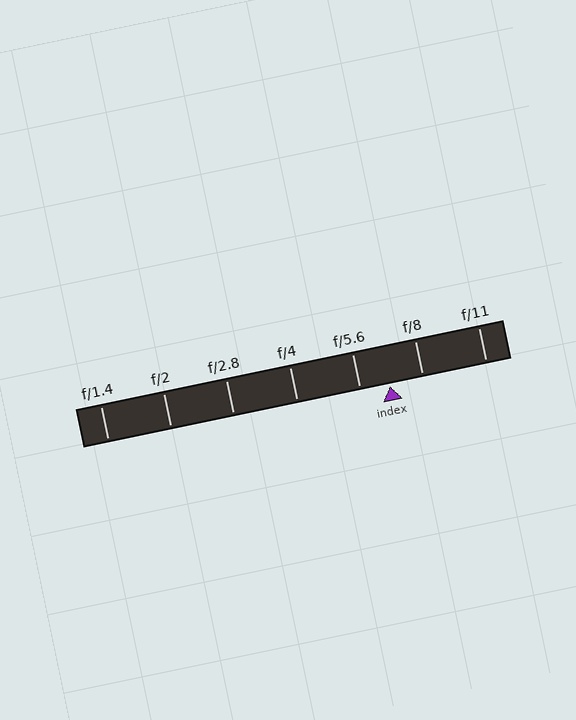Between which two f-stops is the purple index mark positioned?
The index mark is between f/5.6 and f/8.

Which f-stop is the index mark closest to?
The index mark is closest to f/5.6.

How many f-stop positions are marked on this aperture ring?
There are 7 f-stop positions marked.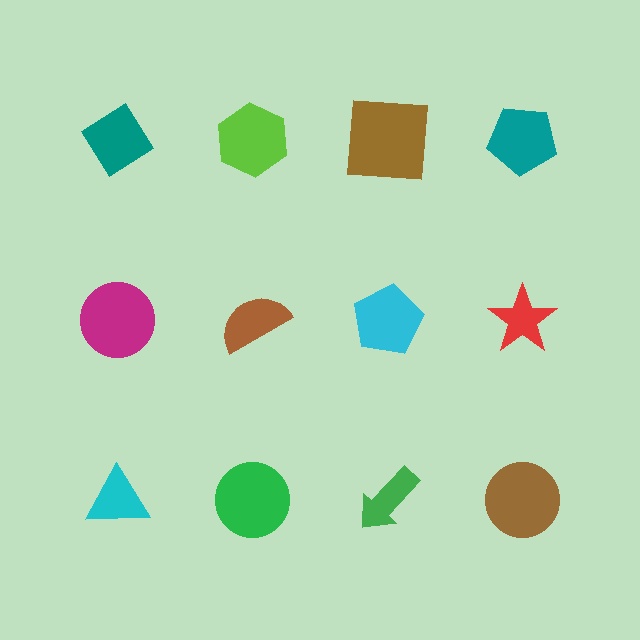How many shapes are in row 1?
4 shapes.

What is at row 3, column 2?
A green circle.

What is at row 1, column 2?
A lime hexagon.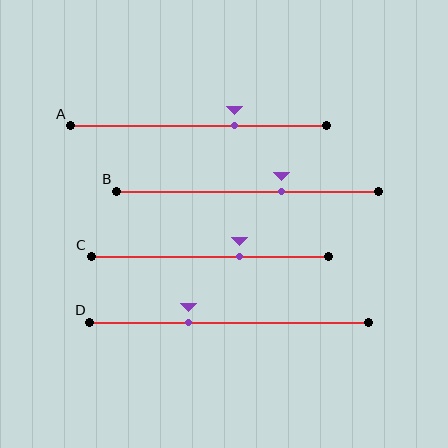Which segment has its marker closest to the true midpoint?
Segment C has its marker closest to the true midpoint.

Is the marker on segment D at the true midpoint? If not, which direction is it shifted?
No, the marker on segment D is shifted to the left by about 14% of the segment length.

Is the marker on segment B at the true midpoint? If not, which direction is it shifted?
No, the marker on segment B is shifted to the right by about 13% of the segment length.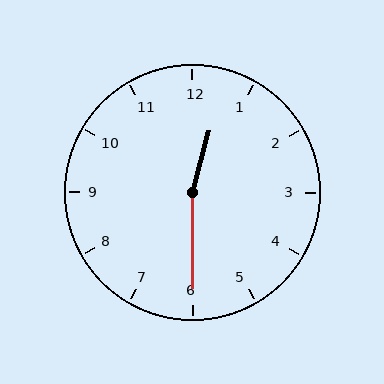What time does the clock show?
12:30.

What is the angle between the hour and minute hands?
Approximately 165 degrees.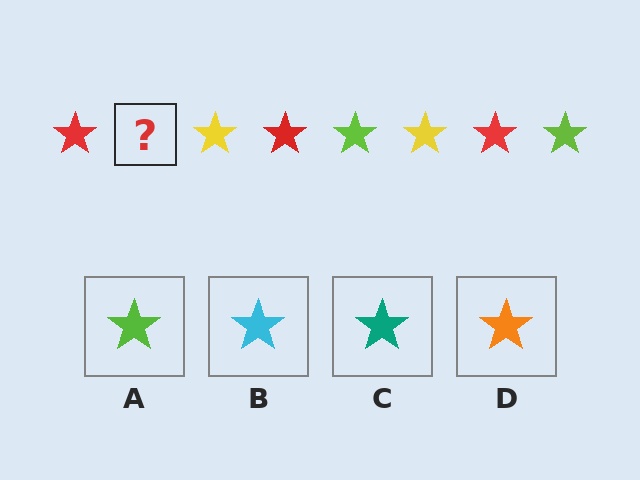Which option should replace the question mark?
Option A.